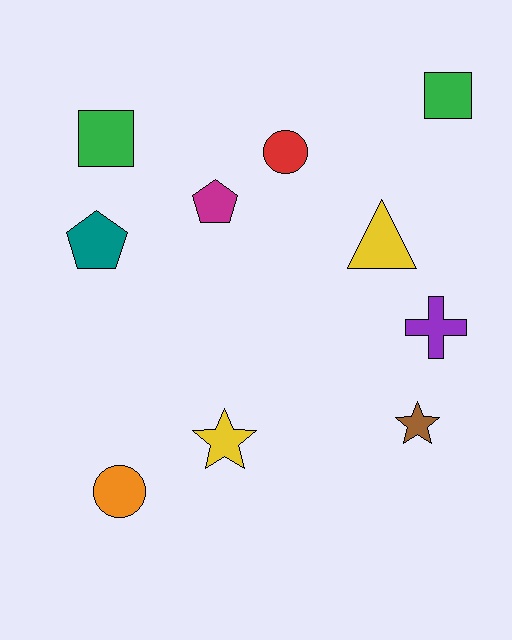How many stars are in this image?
There are 2 stars.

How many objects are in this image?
There are 10 objects.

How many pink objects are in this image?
There are no pink objects.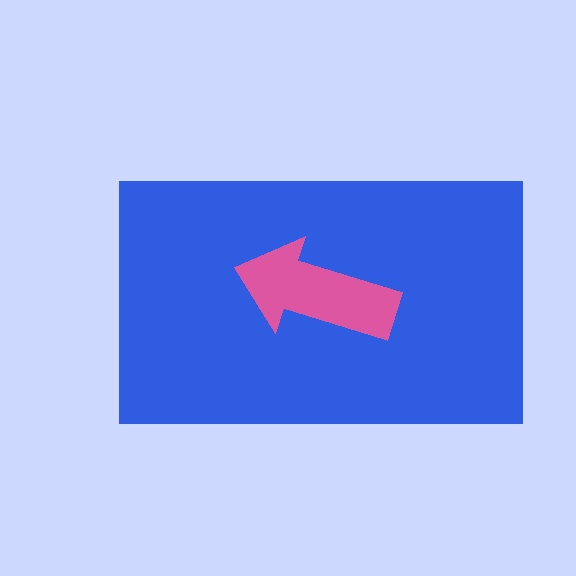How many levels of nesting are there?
2.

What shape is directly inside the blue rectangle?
The pink arrow.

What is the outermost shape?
The blue rectangle.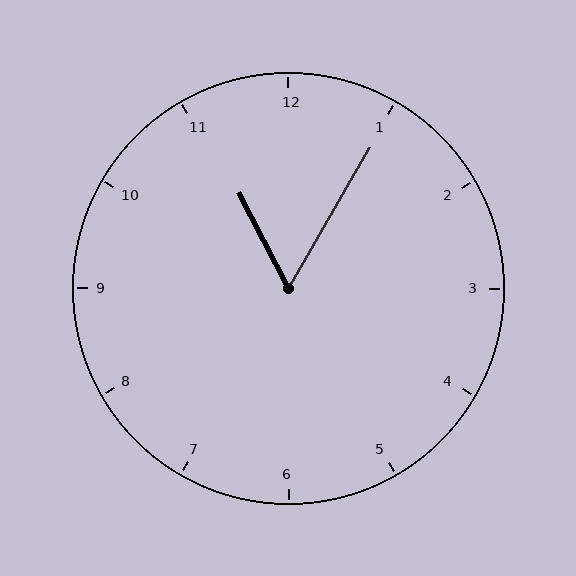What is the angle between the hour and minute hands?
Approximately 58 degrees.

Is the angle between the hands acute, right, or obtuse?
It is acute.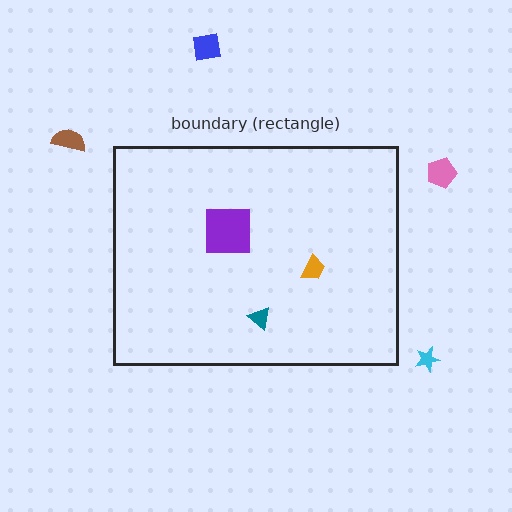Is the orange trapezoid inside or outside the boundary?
Inside.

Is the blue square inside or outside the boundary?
Outside.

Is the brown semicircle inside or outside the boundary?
Outside.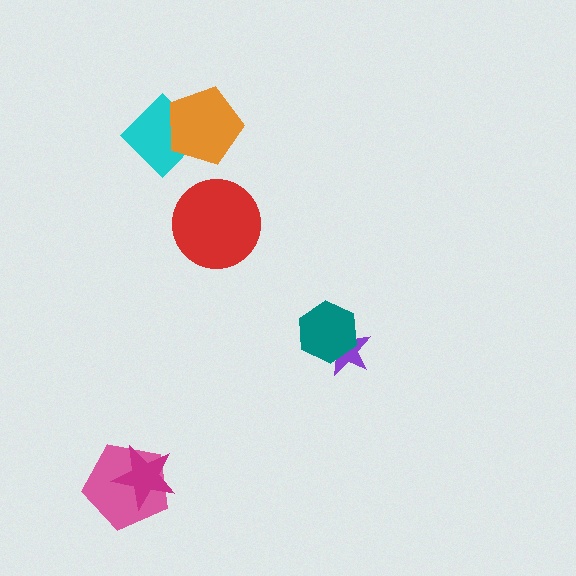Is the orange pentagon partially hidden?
No, no other shape covers it.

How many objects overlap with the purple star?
1 object overlaps with the purple star.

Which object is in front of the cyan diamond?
The orange pentagon is in front of the cyan diamond.